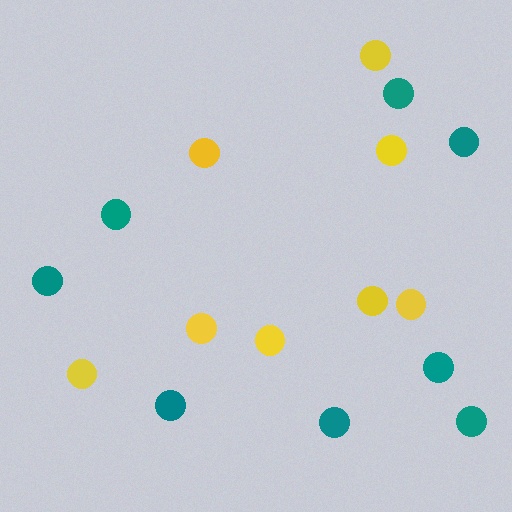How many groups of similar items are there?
There are 2 groups: one group of yellow circles (8) and one group of teal circles (8).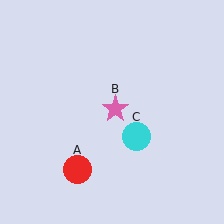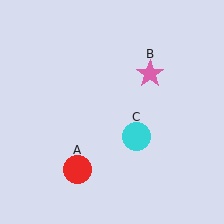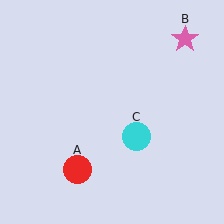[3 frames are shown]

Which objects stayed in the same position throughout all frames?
Red circle (object A) and cyan circle (object C) remained stationary.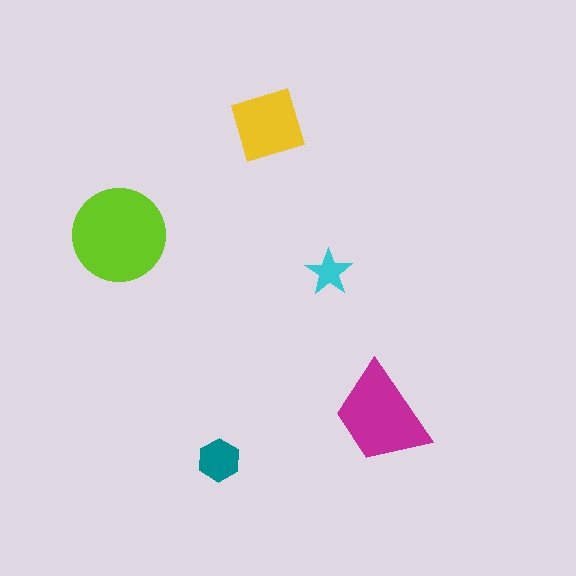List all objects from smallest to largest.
The cyan star, the teal hexagon, the yellow diamond, the magenta trapezoid, the lime circle.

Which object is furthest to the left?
The lime circle is leftmost.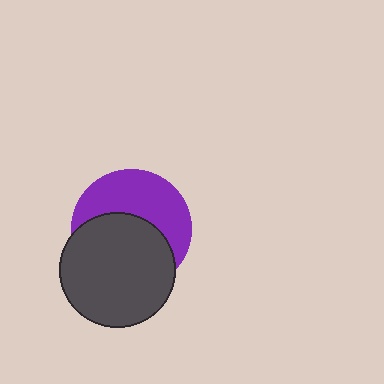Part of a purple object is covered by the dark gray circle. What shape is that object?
It is a circle.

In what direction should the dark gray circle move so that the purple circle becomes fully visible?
The dark gray circle should move down. That is the shortest direction to clear the overlap and leave the purple circle fully visible.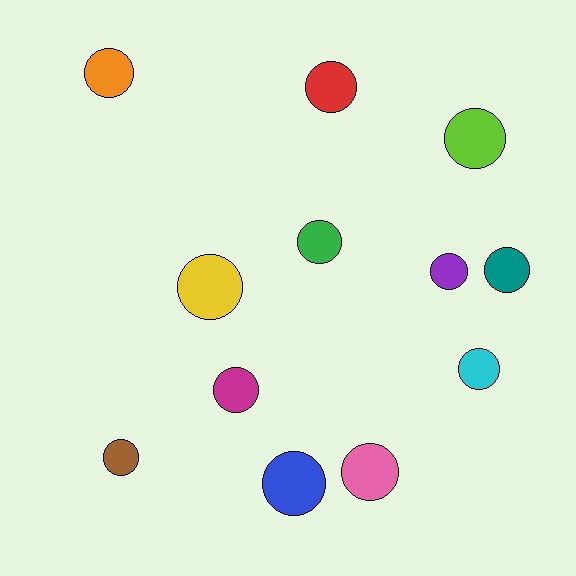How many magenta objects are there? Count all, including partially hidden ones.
There is 1 magenta object.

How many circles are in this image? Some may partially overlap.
There are 12 circles.